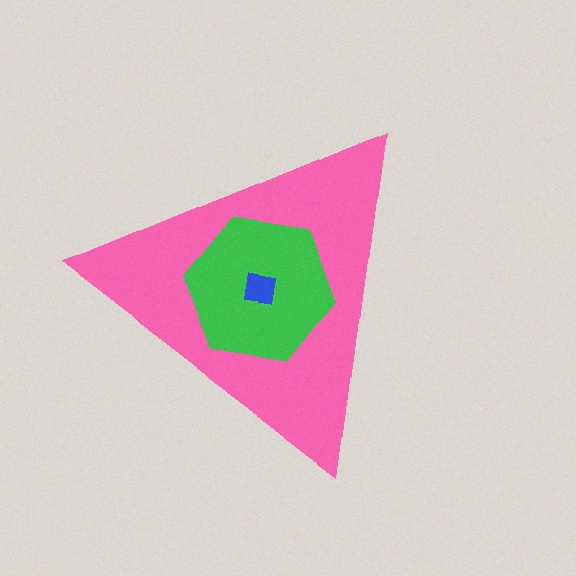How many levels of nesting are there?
3.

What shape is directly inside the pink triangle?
The green hexagon.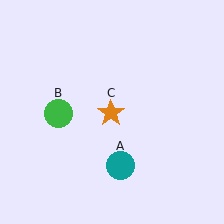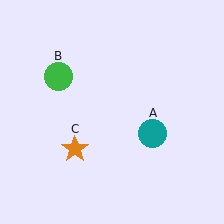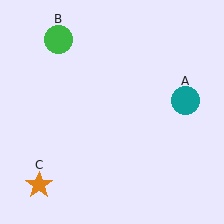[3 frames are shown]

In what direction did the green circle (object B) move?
The green circle (object B) moved up.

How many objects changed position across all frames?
3 objects changed position: teal circle (object A), green circle (object B), orange star (object C).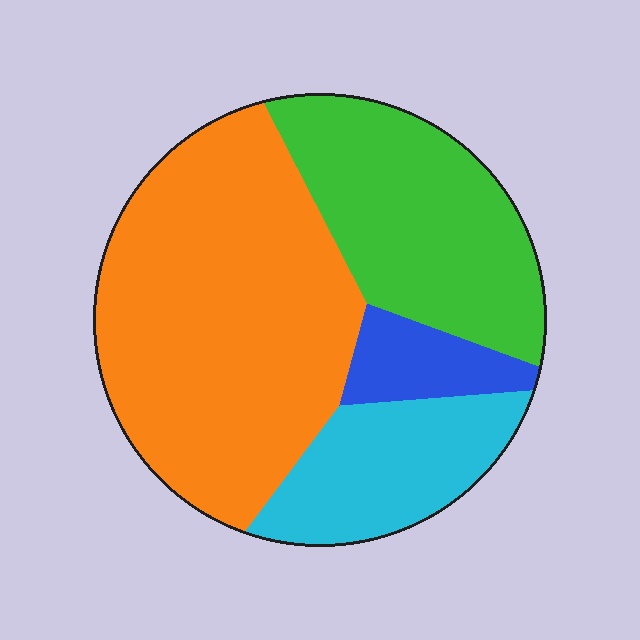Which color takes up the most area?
Orange, at roughly 50%.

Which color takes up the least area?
Blue, at roughly 5%.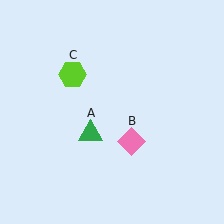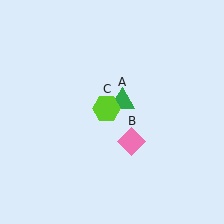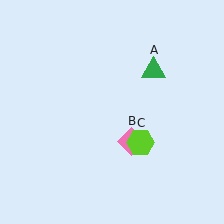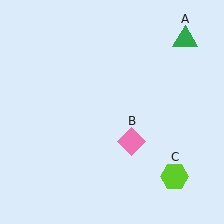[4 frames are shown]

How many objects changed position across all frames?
2 objects changed position: green triangle (object A), lime hexagon (object C).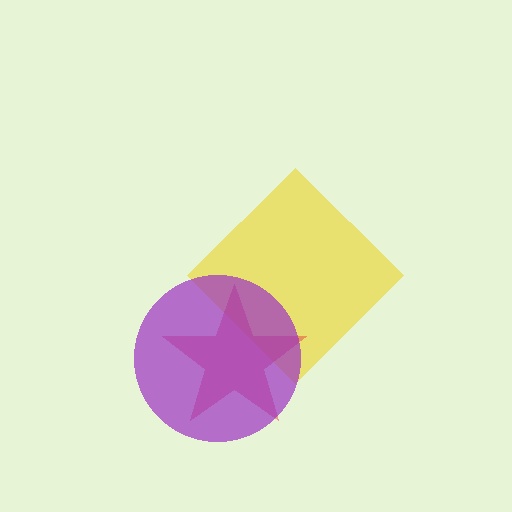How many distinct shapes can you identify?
There are 3 distinct shapes: a yellow diamond, a red star, a purple circle.